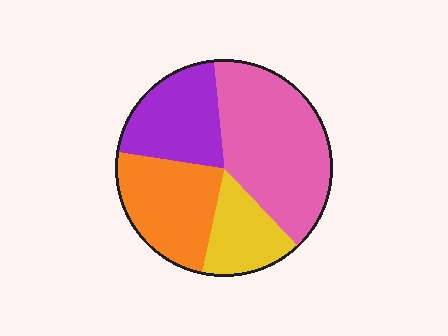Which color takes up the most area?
Pink, at roughly 40%.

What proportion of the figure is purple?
Purple covers around 20% of the figure.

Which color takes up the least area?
Yellow, at roughly 15%.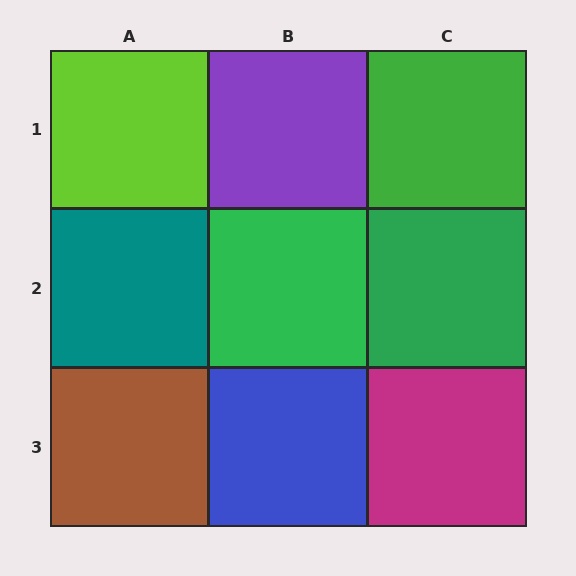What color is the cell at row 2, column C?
Green.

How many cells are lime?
1 cell is lime.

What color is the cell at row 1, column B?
Purple.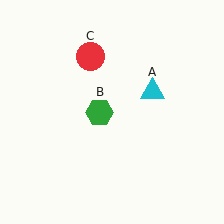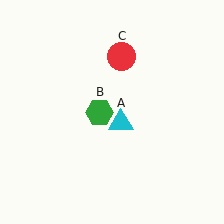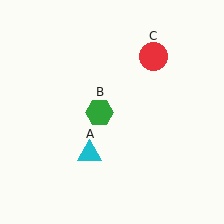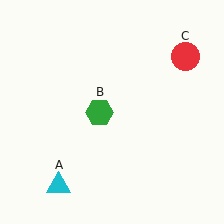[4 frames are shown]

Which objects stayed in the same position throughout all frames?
Green hexagon (object B) remained stationary.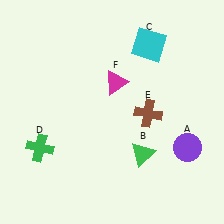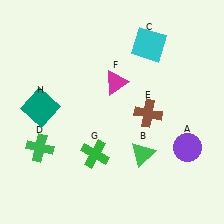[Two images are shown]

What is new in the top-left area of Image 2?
A teal square (H) was added in the top-left area of Image 2.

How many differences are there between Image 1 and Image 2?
There are 2 differences between the two images.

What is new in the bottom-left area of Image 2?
A green cross (G) was added in the bottom-left area of Image 2.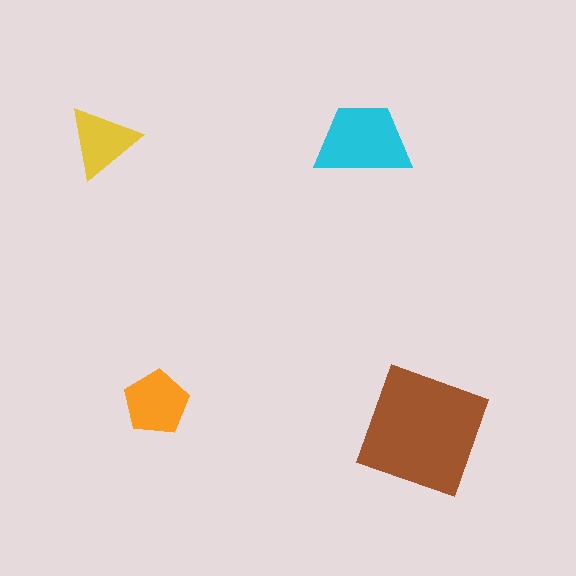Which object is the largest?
The brown square.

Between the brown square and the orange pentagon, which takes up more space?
The brown square.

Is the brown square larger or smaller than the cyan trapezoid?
Larger.